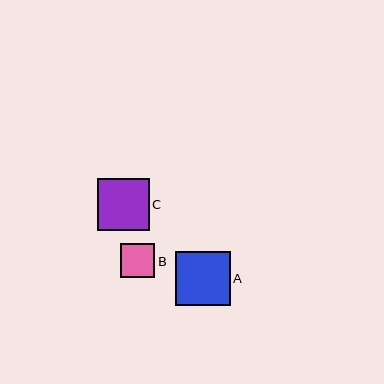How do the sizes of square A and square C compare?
Square A and square C are approximately the same size.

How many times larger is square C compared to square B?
Square C is approximately 1.5 times the size of square B.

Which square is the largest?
Square A is the largest with a size of approximately 54 pixels.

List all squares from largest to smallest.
From largest to smallest: A, C, B.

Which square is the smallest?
Square B is the smallest with a size of approximately 34 pixels.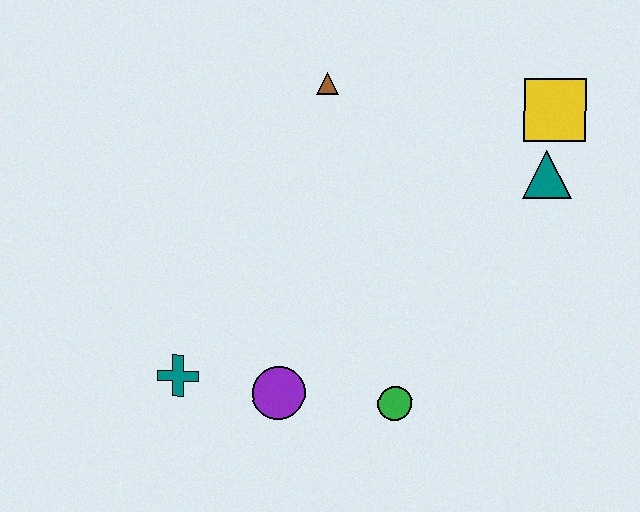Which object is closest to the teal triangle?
The yellow square is closest to the teal triangle.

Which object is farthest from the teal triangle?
The teal cross is farthest from the teal triangle.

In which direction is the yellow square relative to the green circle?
The yellow square is above the green circle.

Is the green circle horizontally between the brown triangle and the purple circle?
No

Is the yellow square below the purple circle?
No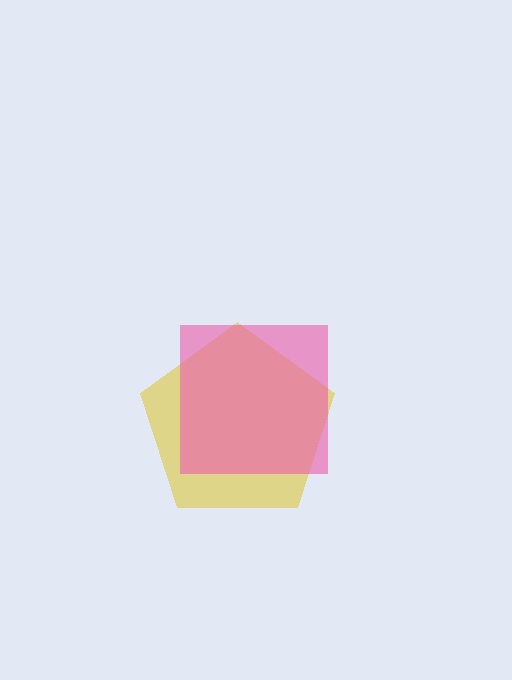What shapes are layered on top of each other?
The layered shapes are: a yellow pentagon, a pink square.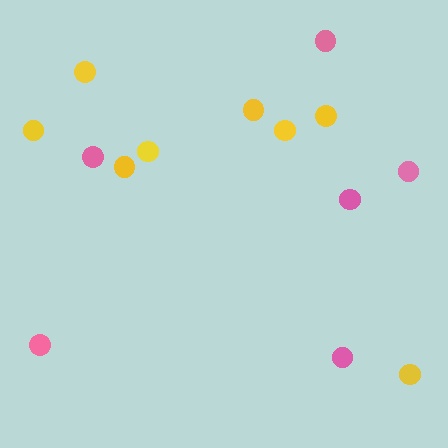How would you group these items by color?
There are 2 groups: one group of yellow circles (8) and one group of pink circles (6).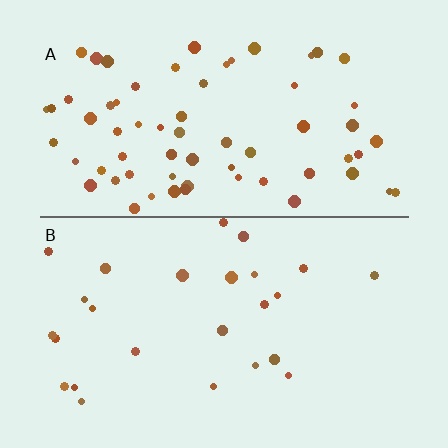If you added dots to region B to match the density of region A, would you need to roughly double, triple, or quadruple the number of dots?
Approximately triple.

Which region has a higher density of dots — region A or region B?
A (the top).